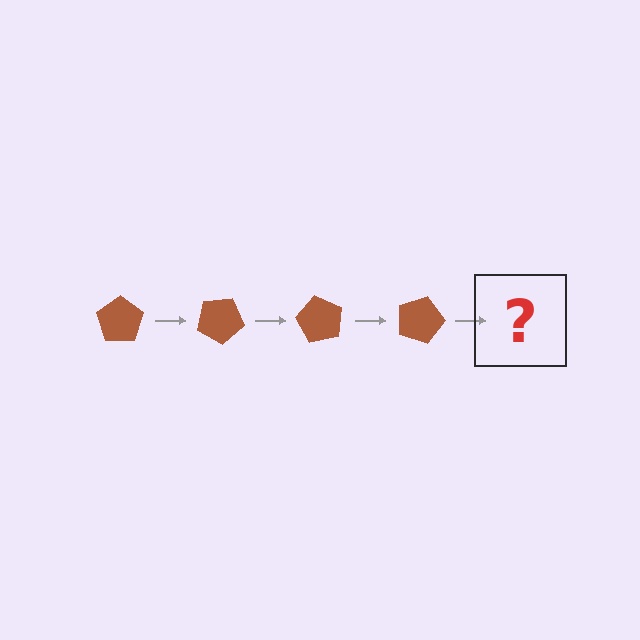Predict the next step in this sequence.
The next step is a brown pentagon rotated 120 degrees.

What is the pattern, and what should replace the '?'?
The pattern is that the pentagon rotates 30 degrees each step. The '?' should be a brown pentagon rotated 120 degrees.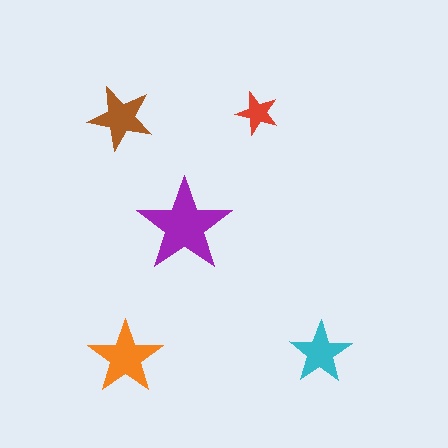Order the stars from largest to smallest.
the purple one, the orange one, the brown one, the cyan one, the red one.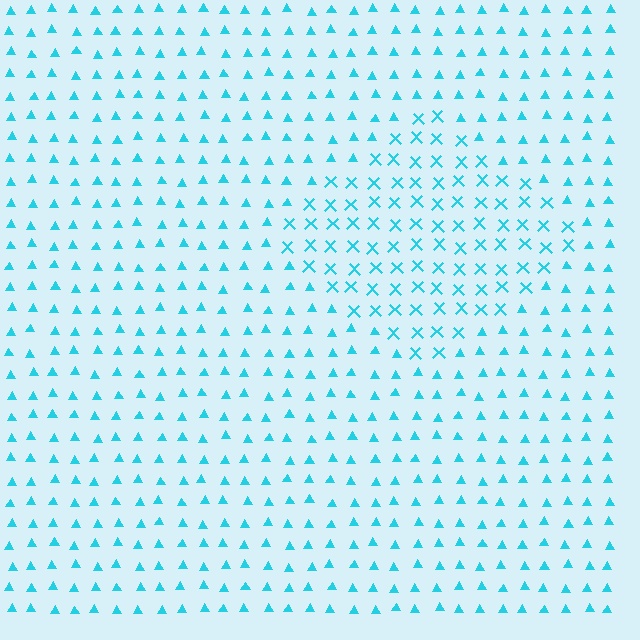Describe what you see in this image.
The image is filled with small cyan elements arranged in a uniform grid. A diamond-shaped region contains X marks, while the surrounding area contains triangles. The boundary is defined purely by the change in element shape.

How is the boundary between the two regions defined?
The boundary is defined by a change in element shape: X marks inside vs. triangles outside. All elements share the same color and spacing.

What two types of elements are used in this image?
The image uses X marks inside the diamond region and triangles outside it.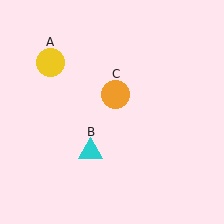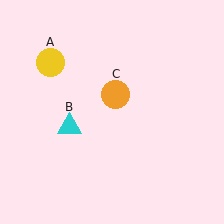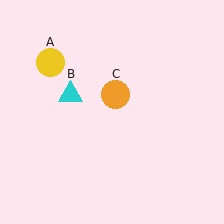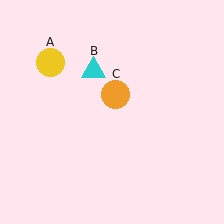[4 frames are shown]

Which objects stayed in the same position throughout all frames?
Yellow circle (object A) and orange circle (object C) remained stationary.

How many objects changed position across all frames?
1 object changed position: cyan triangle (object B).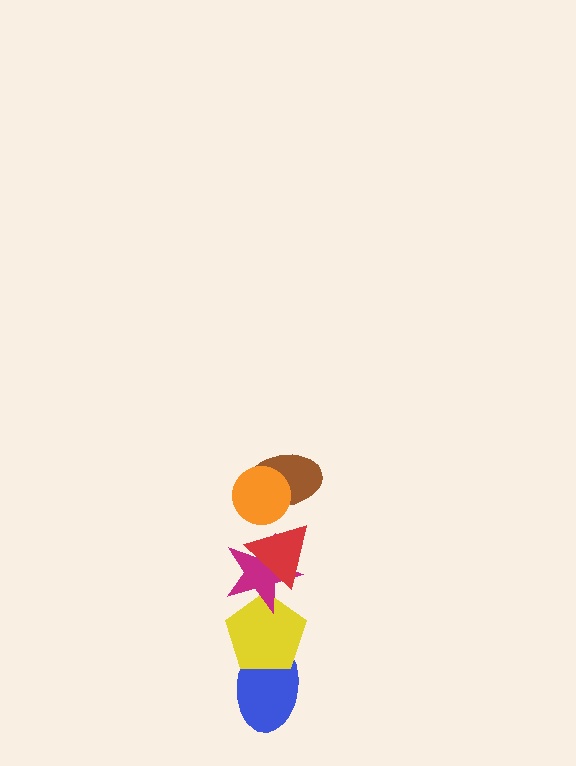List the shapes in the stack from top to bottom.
From top to bottom: the orange circle, the brown ellipse, the red triangle, the magenta star, the yellow pentagon, the blue ellipse.